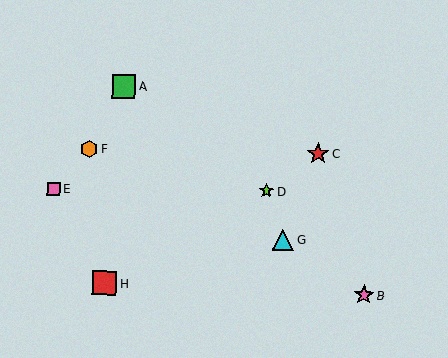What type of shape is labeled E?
Shape E is a pink square.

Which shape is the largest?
The red square (labeled H) is the largest.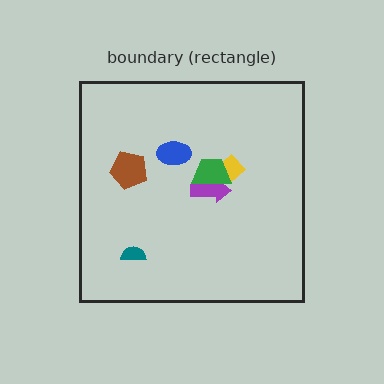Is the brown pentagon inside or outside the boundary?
Inside.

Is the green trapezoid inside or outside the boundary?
Inside.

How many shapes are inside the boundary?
6 inside, 0 outside.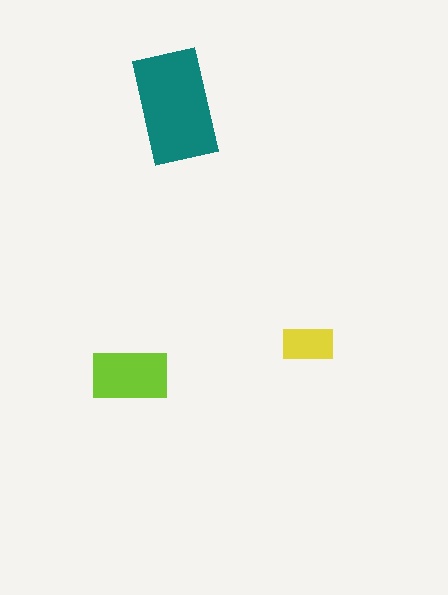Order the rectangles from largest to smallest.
the teal one, the lime one, the yellow one.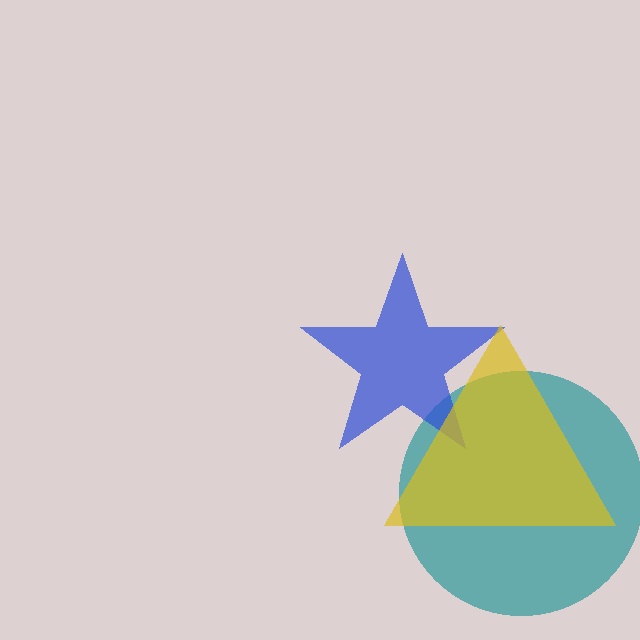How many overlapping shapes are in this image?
There are 3 overlapping shapes in the image.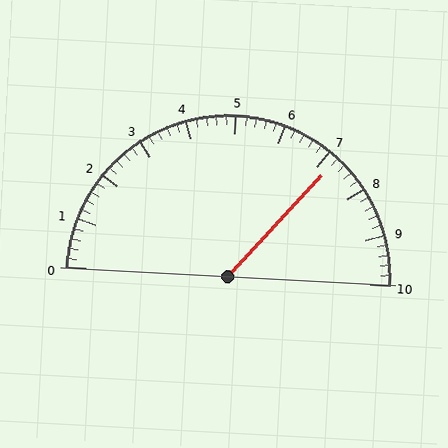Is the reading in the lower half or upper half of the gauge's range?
The reading is in the upper half of the range (0 to 10).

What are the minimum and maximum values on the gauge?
The gauge ranges from 0 to 10.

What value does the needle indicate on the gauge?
The needle indicates approximately 7.2.